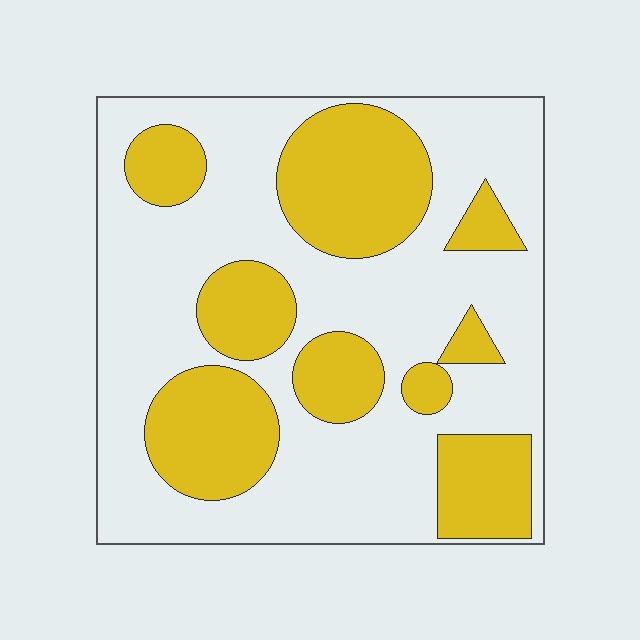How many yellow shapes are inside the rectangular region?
9.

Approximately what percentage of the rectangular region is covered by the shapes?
Approximately 35%.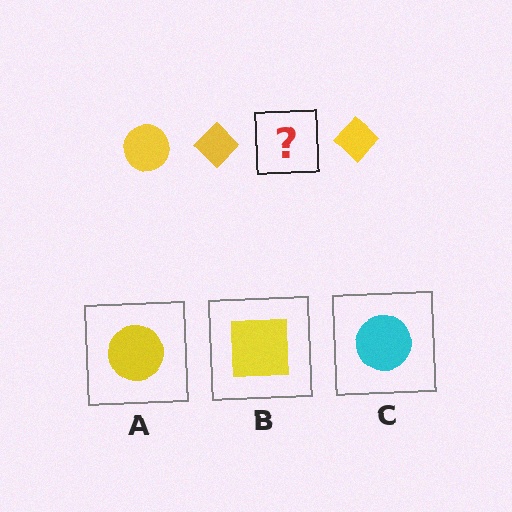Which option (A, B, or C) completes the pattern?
A.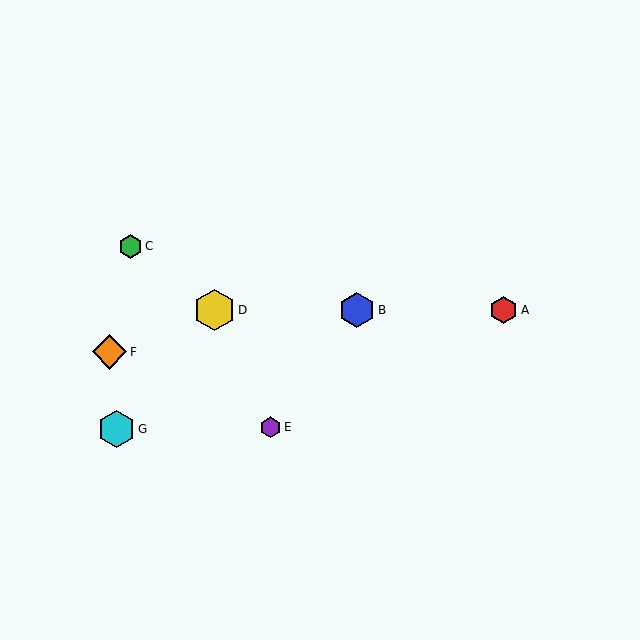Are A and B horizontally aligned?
Yes, both are at y≈310.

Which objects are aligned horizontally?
Objects A, B, D are aligned horizontally.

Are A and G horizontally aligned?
No, A is at y≈310 and G is at y≈429.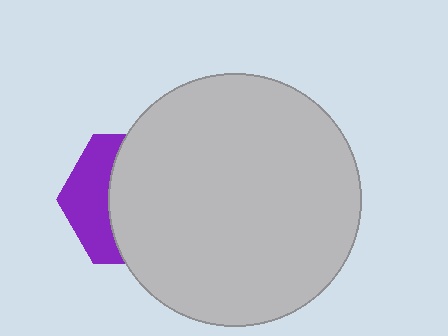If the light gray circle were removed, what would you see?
You would see the complete purple hexagon.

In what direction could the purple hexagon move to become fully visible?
The purple hexagon could move left. That would shift it out from behind the light gray circle entirely.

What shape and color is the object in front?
The object in front is a light gray circle.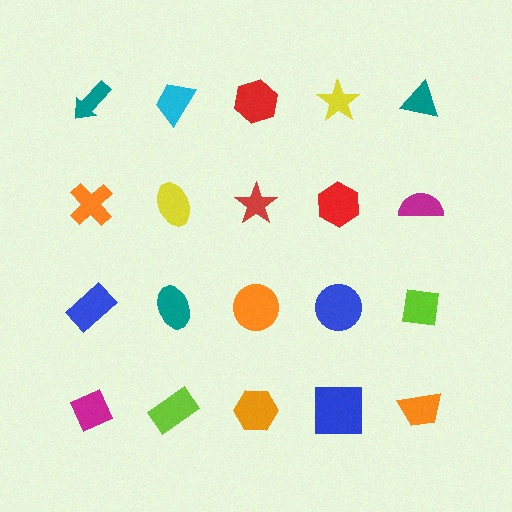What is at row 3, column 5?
A lime square.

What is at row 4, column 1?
A magenta diamond.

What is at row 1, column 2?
A cyan trapezoid.